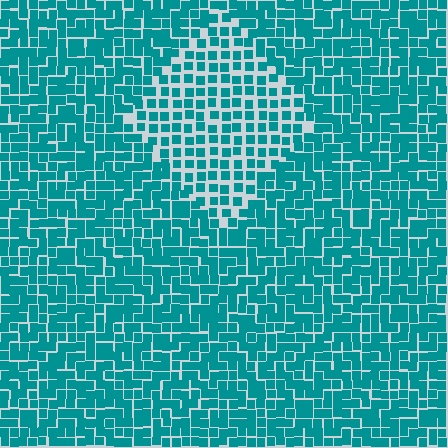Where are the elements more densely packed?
The elements are more densely packed outside the diamond boundary.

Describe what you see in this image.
The image contains small teal elements arranged at two different densities. A diamond-shaped region is visible where the elements are less densely packed than the surrounding area.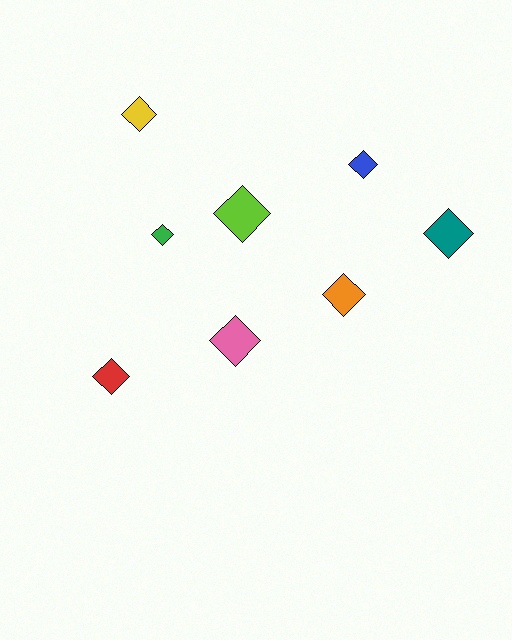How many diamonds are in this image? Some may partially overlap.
There are 8 diamonds.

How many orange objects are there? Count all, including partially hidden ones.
There is 1 orange object.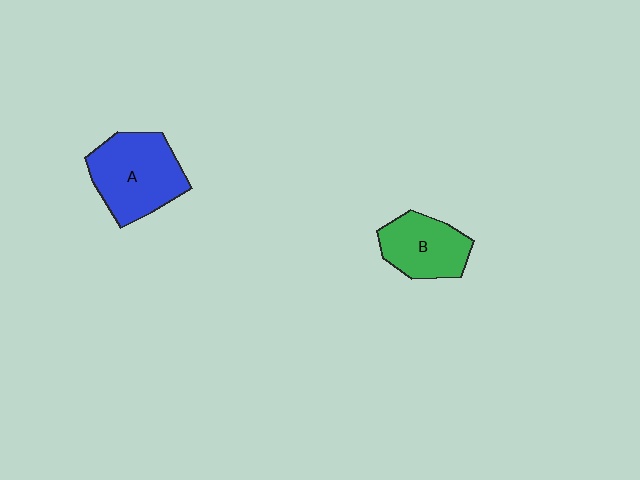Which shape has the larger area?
Shape A (blue).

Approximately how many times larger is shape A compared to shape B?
Approximately 1.4 times.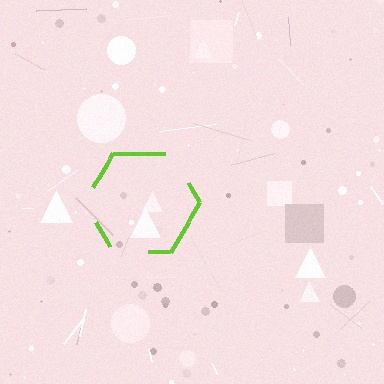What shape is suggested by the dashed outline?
The dashed outline suggests a hexagon.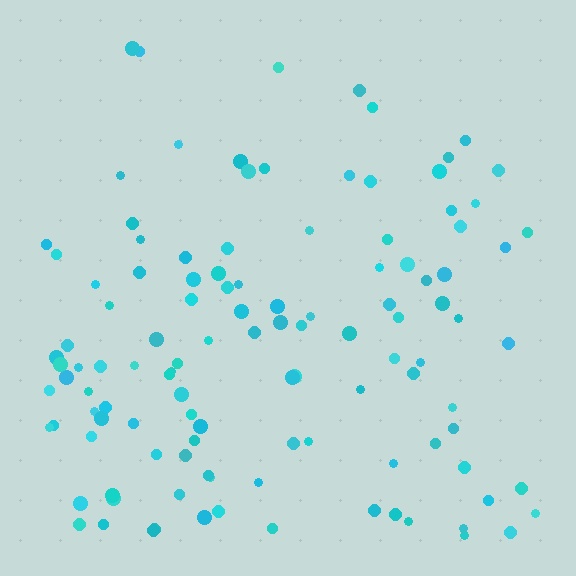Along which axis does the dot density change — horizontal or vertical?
Vertical.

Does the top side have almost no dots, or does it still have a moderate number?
Still a moderate number, just noticeably fewer than the bottom.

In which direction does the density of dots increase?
From top to bottom, with the bottom side densest.